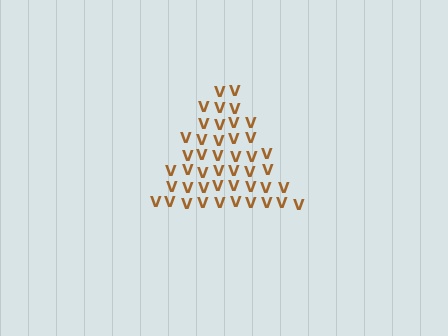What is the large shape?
The large shape is a triangle.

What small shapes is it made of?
It is made of small letter V's.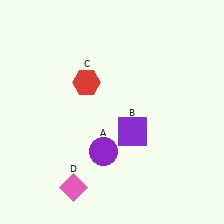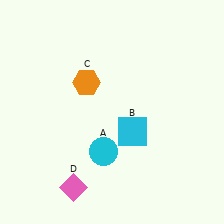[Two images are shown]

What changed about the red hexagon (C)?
In Image 1, C is red. In Image 2, it changed to orange.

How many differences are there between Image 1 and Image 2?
There are 3 differences between the two images.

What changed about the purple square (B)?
In Image 1, B is purple. In Image 2, it changed to cyan.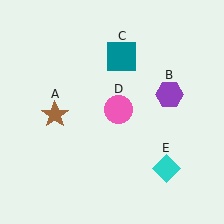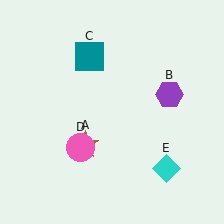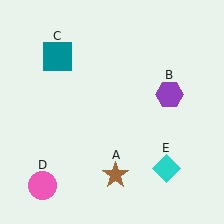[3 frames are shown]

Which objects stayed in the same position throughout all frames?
Purple hexagon (object B) and cyan diamond (object E) remained stationary.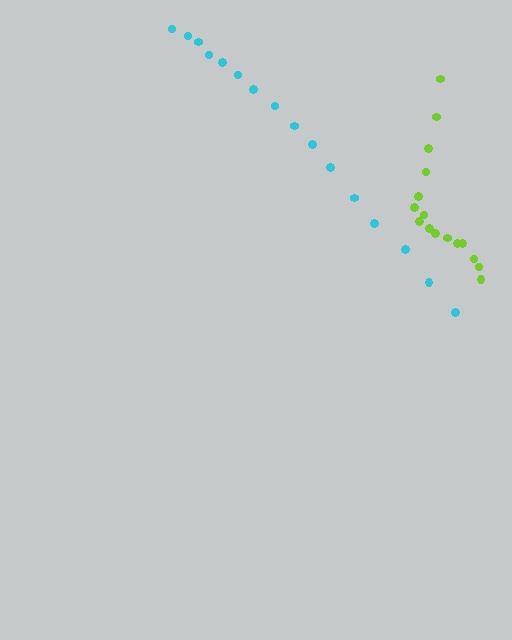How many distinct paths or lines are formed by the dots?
There are 2 distinct paths.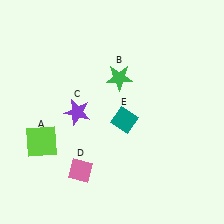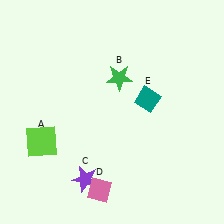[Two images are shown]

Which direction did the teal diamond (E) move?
The teal diamond (E) moved right.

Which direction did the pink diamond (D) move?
The pink diamond (D) moved down.